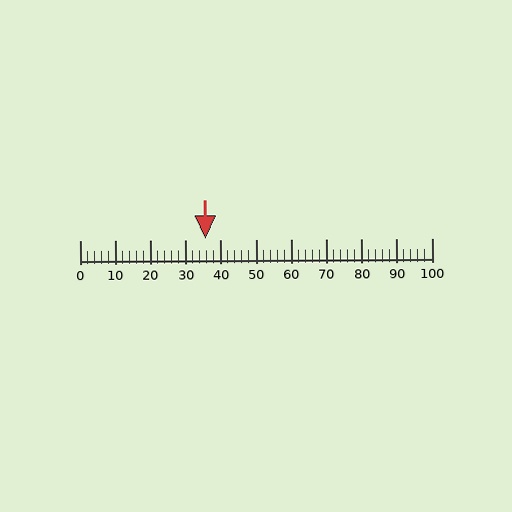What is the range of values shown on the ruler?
The ruler shows values from 0 to 100.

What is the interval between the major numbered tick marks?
The major tick marks are spaced 10 units apart.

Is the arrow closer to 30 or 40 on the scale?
The arrow is closer to 40.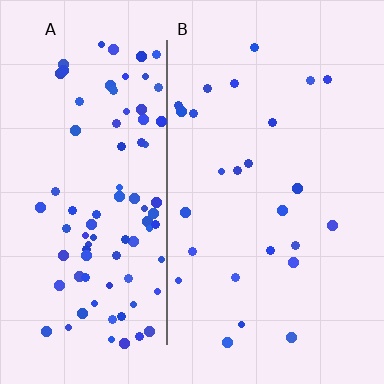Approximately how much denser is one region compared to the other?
Approximately 3.5× — region A over region B.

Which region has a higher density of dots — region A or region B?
A (the left).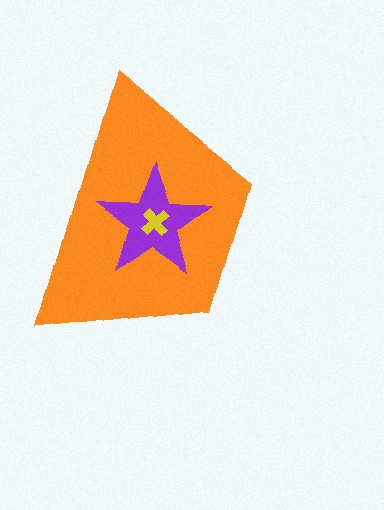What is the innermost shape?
The yellow cross.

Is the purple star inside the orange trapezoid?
Yes.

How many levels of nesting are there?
3.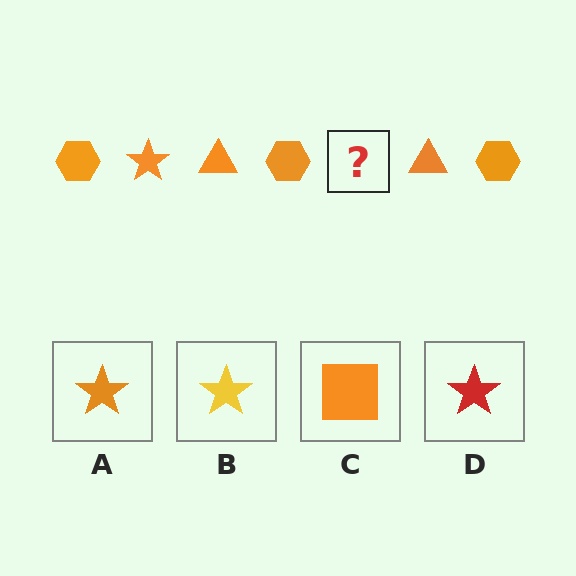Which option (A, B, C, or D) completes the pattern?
A.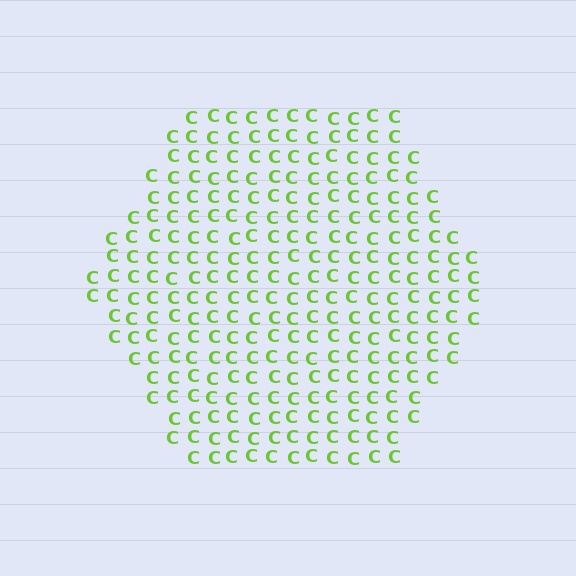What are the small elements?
The small elements are letter C's.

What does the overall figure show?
The overall figure shows a hexagon.